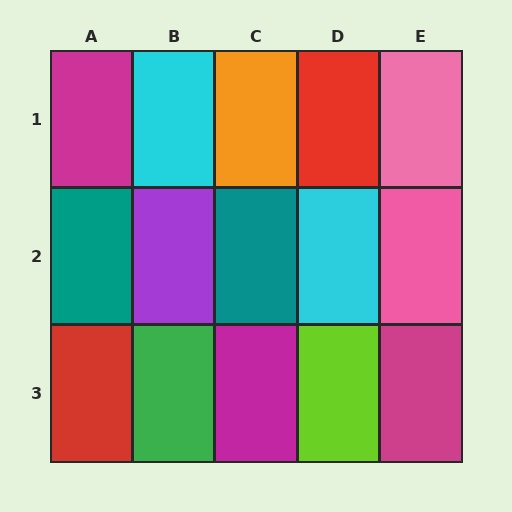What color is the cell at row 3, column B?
Green.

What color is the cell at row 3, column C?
Magenta.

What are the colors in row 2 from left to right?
Teal, purple, teal, cyan, pink.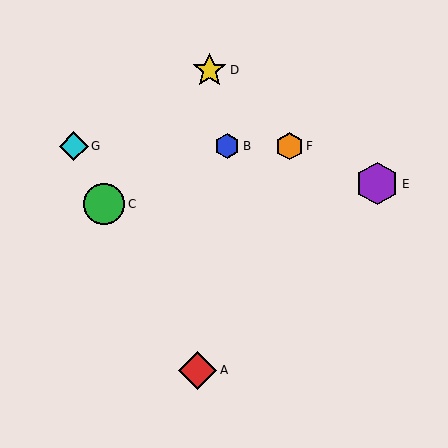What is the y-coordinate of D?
Object D is at y≈70.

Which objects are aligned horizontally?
Objects B, F, G are aligned horizontally.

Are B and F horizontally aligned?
Yes, both are at y≈146.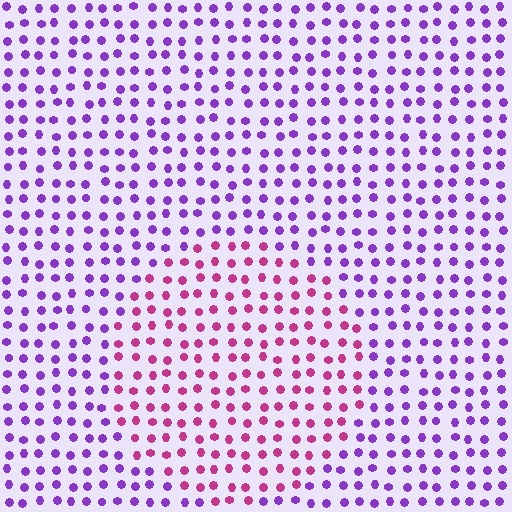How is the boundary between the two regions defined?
The boundary is defined purely by a slight shift in hue (about 48 degrees). Spacing, size, and orientation are identical on both sides.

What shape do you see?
I see a circle.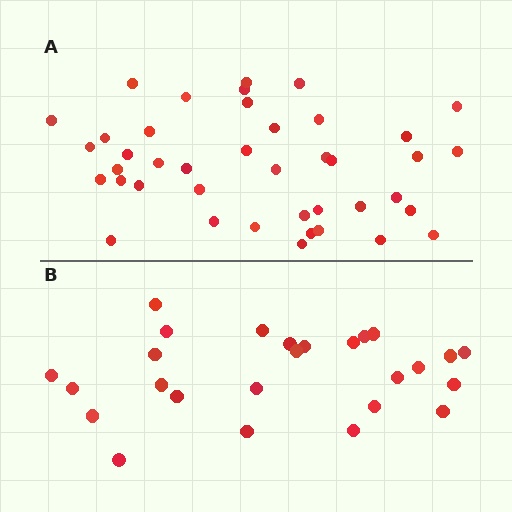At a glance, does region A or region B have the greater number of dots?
Region A (the top region) has more dots.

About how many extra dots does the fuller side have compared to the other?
Region A has approximately 15 more dots than region B.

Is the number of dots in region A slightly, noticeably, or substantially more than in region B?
Region A has substantially more. The ratio is roughly 1.6 to 1.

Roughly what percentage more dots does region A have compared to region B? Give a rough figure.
About 60% more.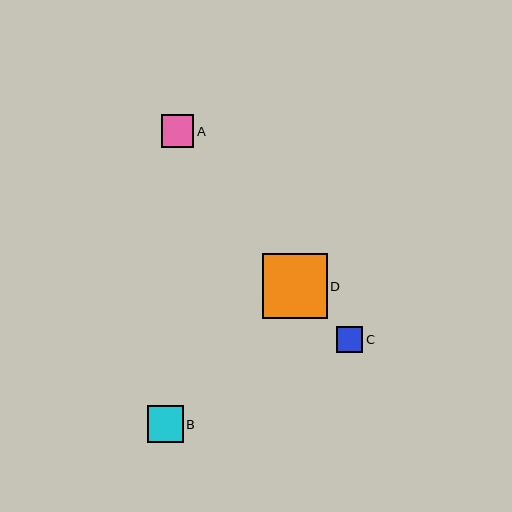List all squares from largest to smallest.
From largest to smallest: D, B, A, C.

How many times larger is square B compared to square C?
Square B is approximately 1.4 times the size of square C.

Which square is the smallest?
Square C is the smallest with a size of approximately 26 pixels.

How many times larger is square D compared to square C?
Square D is approximately 2.5 times the size of square C.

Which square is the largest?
Square D is the largest with a size of approximately 65 pixels.